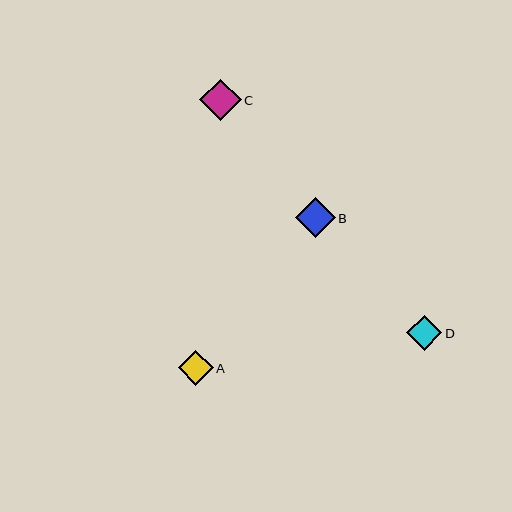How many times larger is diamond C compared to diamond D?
Diamond C is approximately 1.2 times the size of diamond D.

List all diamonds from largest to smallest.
From largest to smallest: C, B, D, A.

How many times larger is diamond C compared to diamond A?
Diamond C is approximately 1.2 times the size of diamond A.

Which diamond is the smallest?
Diamond A is the smallest with a size of approximately 35 pixels.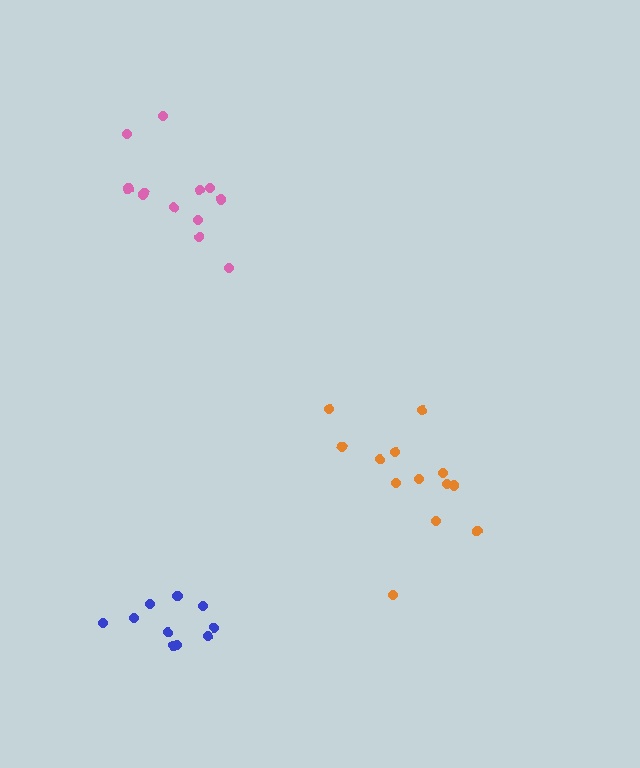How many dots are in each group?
Group 1: 13 dots, Group 2: 10 dots, Group 3: 12 dots (35 total).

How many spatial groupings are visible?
There are 3 spatial groupings.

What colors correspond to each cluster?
The clusters are colored: orange, blue, pink.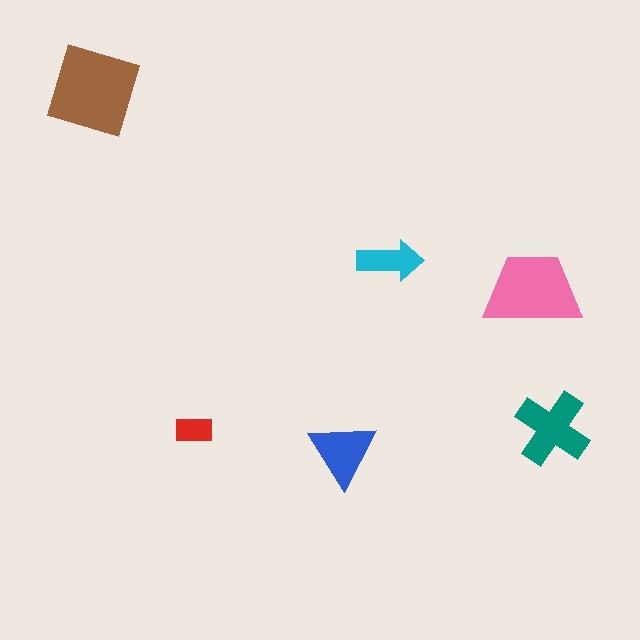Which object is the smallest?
The red rectangle.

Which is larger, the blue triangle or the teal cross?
The teal cross.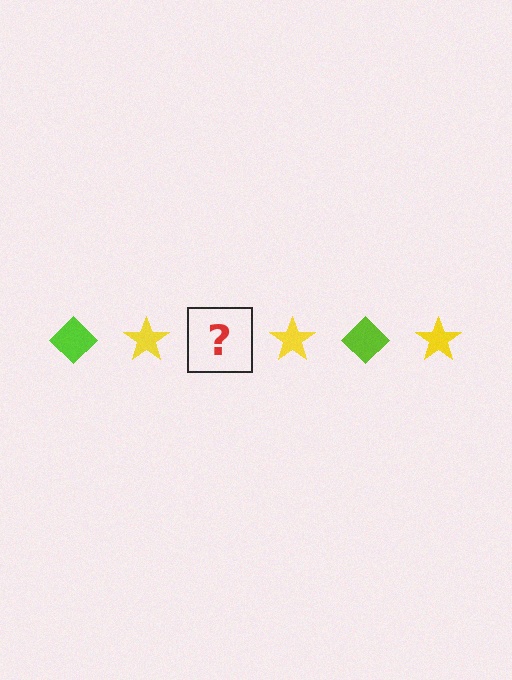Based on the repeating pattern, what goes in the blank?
The blank should be a lime diamond.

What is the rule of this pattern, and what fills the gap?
The rule is that the pattern alternates between lime diamond and yellow star. The gap should be filled with a lime diamond.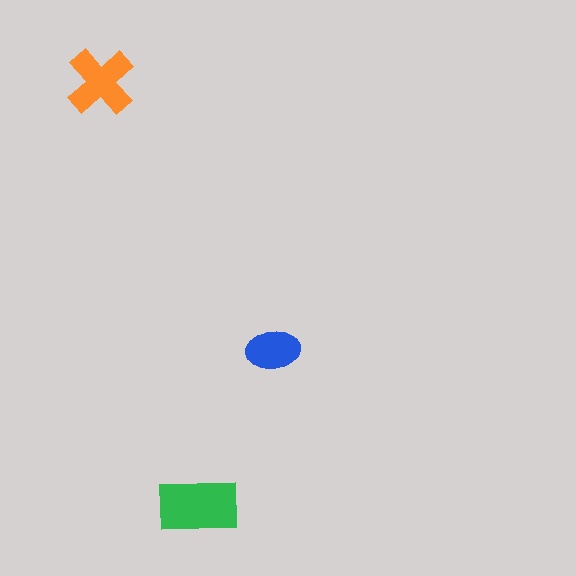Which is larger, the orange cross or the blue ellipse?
The orange cross.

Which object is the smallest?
The blue ellipse.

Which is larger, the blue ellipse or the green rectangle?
The green rectangle.